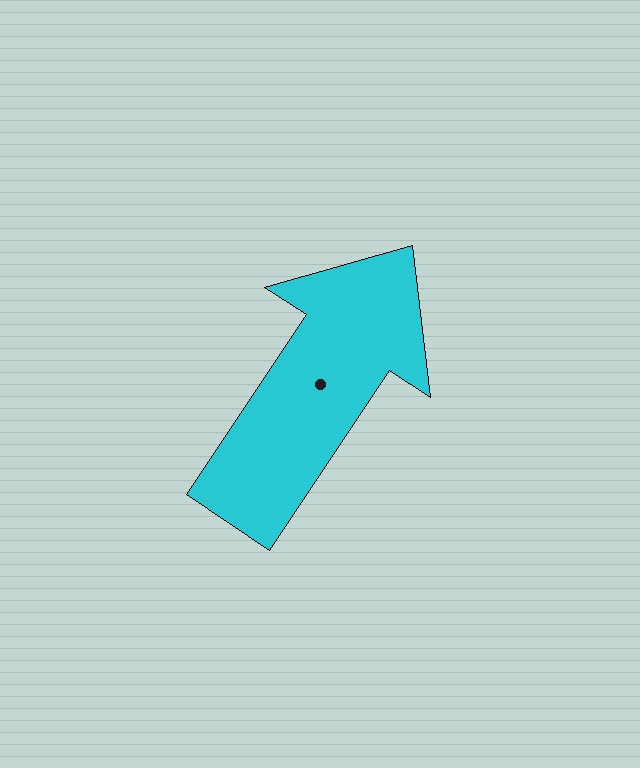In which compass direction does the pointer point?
Northeast.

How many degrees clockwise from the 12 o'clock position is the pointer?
Approximately 34 degrees.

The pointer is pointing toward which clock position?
Roughly 1 o'clock.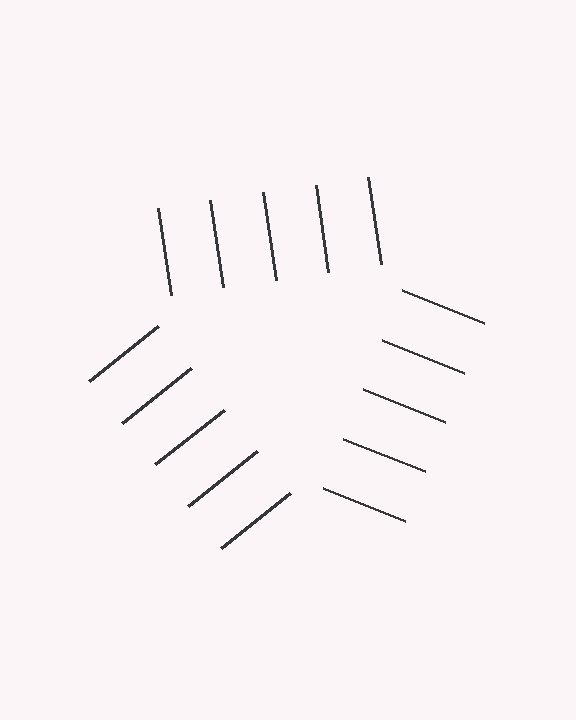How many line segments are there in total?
15 — 5 along each of the 3 edges.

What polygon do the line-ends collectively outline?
An illusory triangle — the line segments terminate on its edges but no continuous stroke is drawn.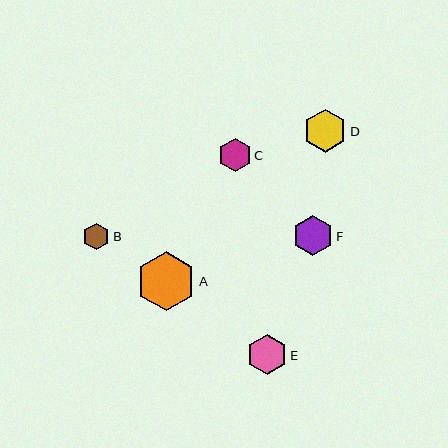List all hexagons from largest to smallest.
From largest to smallest: A, D, E, F, C, B.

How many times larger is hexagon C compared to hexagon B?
Hexagon C is approximately 1.2 times the size of hexagon B.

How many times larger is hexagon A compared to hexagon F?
Hexagon A is approximately 1.5 times the size of hexagon F.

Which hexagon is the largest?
Hexagon A is the largest with a size of approximately 59 pixels.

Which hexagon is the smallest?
Hexagon B is the smallest with a size of approximately 27 pixels.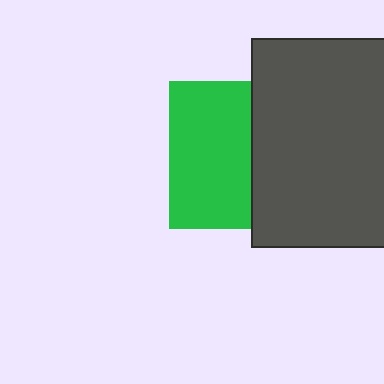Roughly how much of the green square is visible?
About half of it is visible (roughly 55%).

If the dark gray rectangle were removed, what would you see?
You would see the complete green square.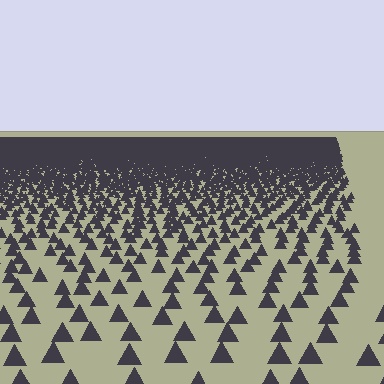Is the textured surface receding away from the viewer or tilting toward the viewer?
The surface is receding away from the viewer. Texture elements get smaller and denser toward the top.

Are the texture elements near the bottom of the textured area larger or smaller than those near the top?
Larger. Near the bottom, elements are closer to the viewer and appear at a bigger on-screen size.